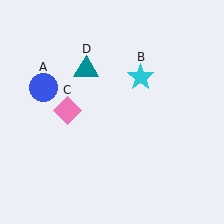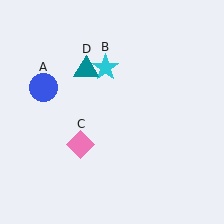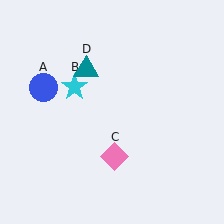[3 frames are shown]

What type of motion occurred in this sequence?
The cyan star (object B), pink diamond (object C) rotated counterclockwise around the center of the scene.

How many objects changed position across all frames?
2 objects changed position: cyan star (object B), pink diamond (object C).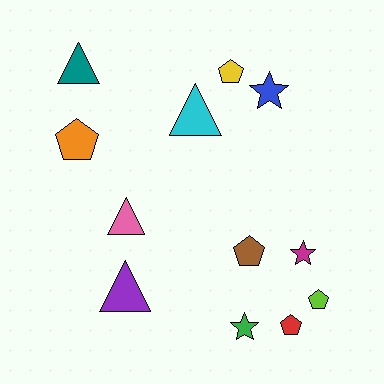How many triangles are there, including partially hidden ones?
There are 4 triangles.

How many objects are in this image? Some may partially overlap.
There are 12 objects.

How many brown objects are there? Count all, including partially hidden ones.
There is 1 brown object.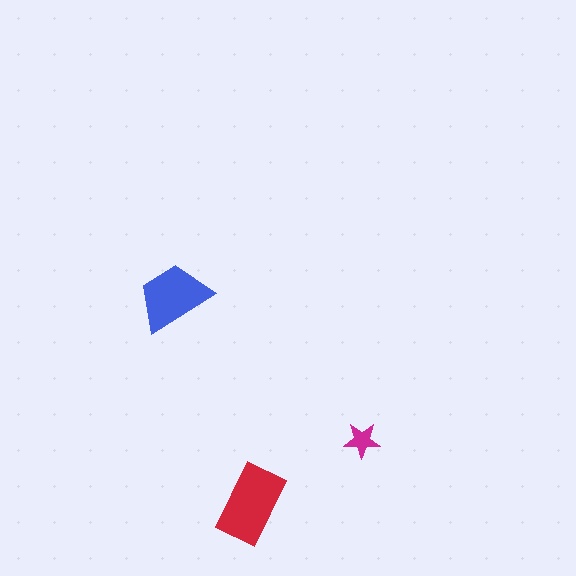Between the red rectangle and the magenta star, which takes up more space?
The red rectangle.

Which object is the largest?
The red rectangle.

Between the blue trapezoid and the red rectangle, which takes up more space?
The red rectangle.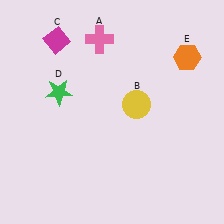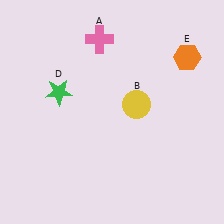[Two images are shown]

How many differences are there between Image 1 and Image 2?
There is 1 difference between the two images.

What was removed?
The magenta diamond (C) was removed in Image 2.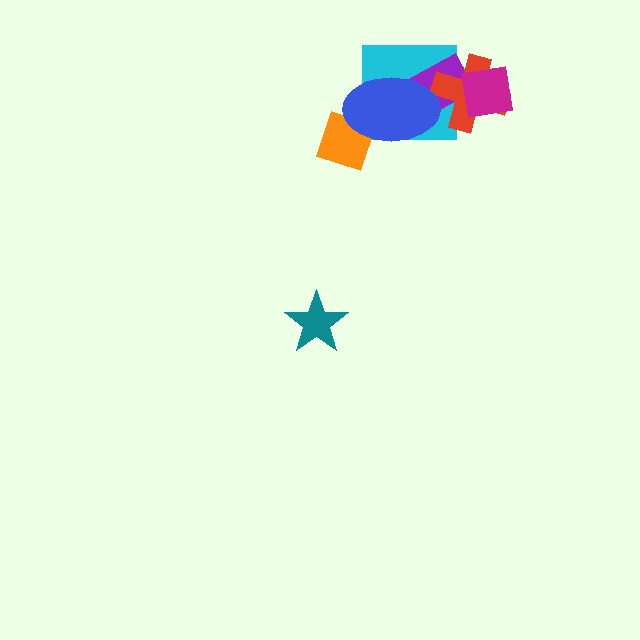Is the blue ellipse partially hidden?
No, no other shape covers it.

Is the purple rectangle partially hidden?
Yes, it is partially covered by another shape.